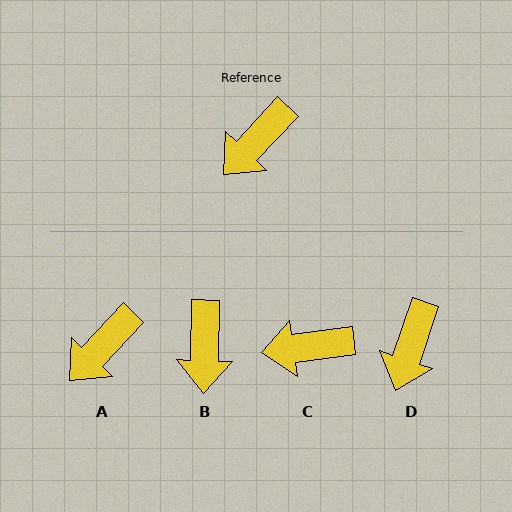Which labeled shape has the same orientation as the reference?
A.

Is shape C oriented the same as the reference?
No, it is off by about 40 degrees.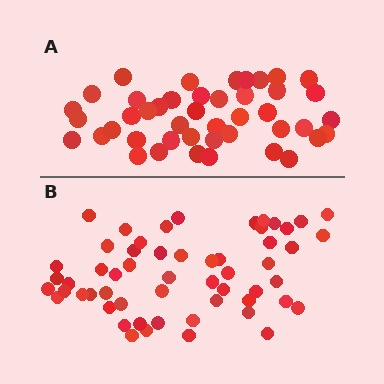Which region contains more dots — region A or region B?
Region B (the bottom region) has more dots.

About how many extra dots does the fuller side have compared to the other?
Region B has roughly 12 or so more dots than region A.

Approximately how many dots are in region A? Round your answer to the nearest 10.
About 40 dots. (The exact count is 44, which rounds to 40.)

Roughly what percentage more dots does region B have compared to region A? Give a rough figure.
About 25% more.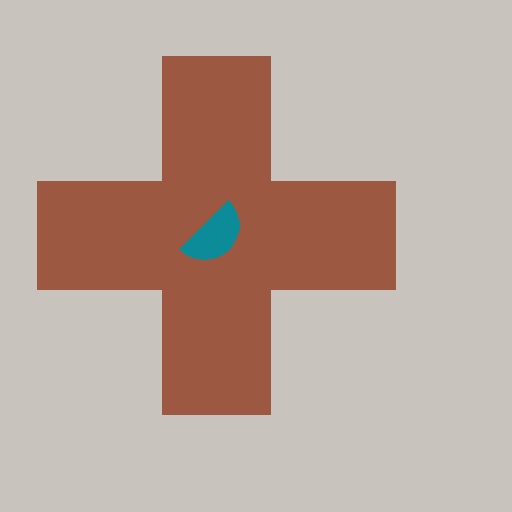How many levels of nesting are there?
2.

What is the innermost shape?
The teal semicircle.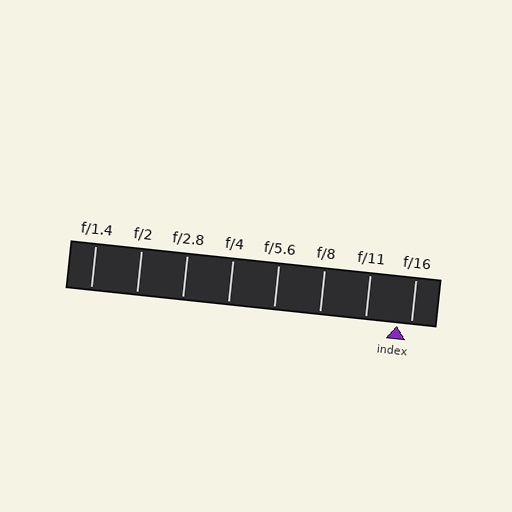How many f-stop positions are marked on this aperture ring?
There are 8 f-stop positions marked.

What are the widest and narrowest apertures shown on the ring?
The widest aperture shown is f/1.4 and the narrowest is f/16.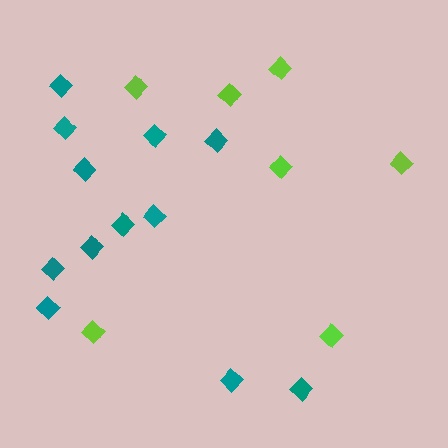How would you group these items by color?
There are 2 groups: one group of teal diamonds (12) and one group of lime diamonds (7).